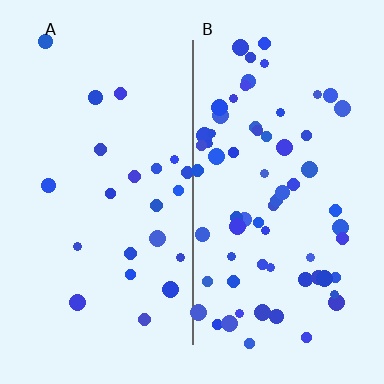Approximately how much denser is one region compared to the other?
Approximately 3.0× — region B over region A.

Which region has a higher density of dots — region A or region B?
B (the right).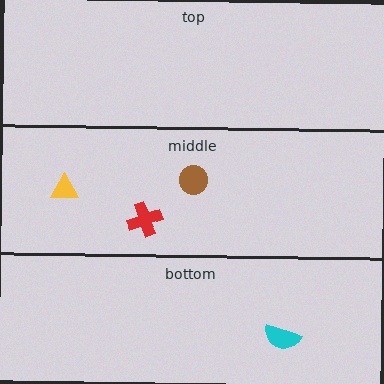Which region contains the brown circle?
The middle region.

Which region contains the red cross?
The middle region.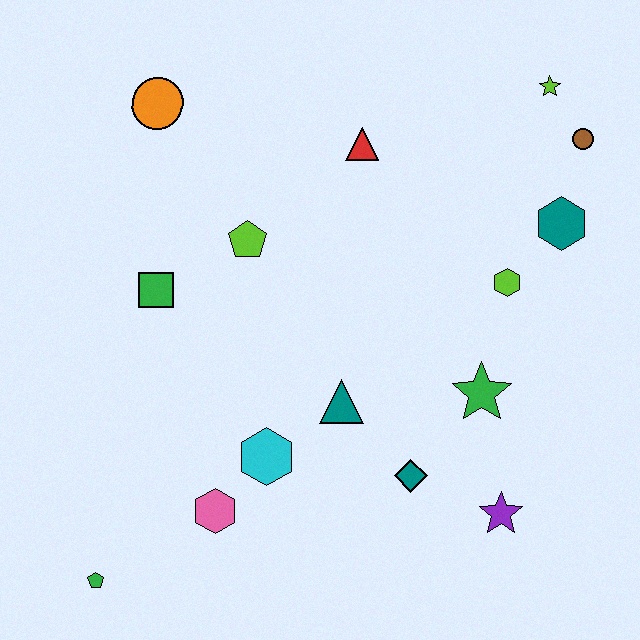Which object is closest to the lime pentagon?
The green square is closest to the lime pentagon.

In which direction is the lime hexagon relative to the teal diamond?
The lime hexagon is above the teal diamond.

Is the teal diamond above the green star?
No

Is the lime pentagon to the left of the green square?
No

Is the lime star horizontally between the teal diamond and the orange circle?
No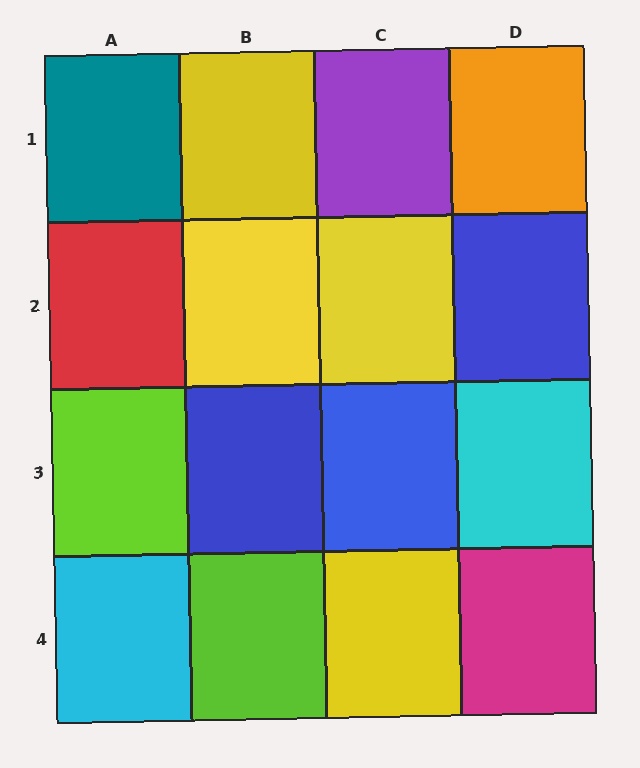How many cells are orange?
1 cell is orange.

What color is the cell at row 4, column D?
Magenta.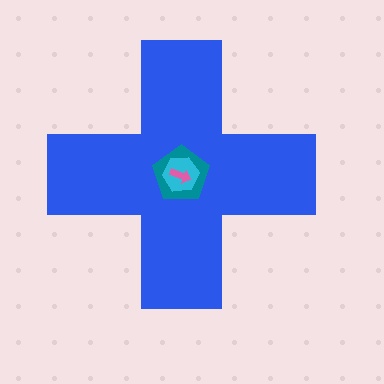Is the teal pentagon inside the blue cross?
Yes.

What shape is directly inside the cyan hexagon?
The pink arrow.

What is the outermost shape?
The blue cross.